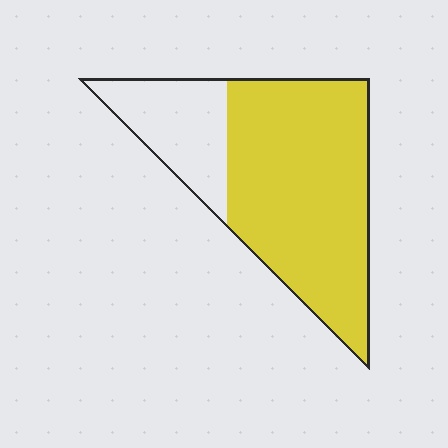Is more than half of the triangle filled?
Yes.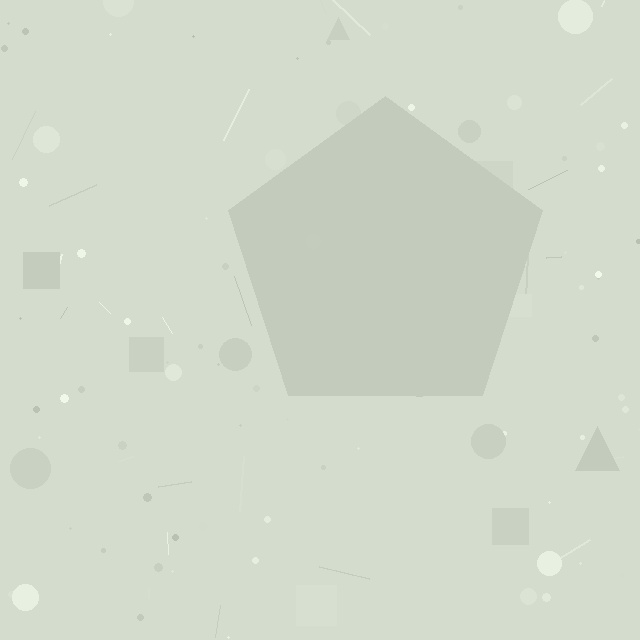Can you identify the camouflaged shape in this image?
The camouflaged shape is a pentagon.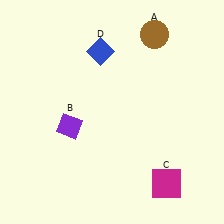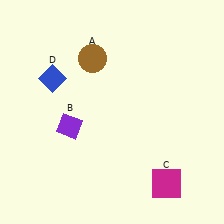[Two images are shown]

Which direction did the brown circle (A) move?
The brown circle (A) moved left.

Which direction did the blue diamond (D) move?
The blue diamond (D) moved left.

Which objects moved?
The objects that moved are: the brown circle (A), the blue diamond (D).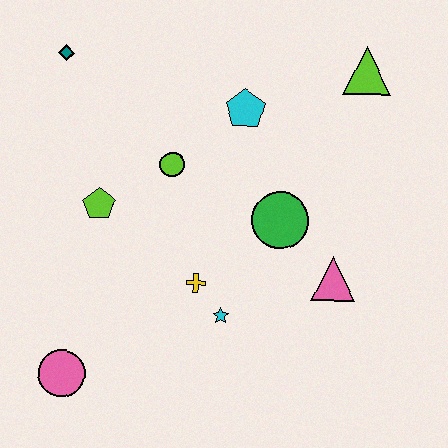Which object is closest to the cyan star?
The yellow cross is closest to the cyan star.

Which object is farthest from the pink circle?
The lime triangle is farthest from the pink circle.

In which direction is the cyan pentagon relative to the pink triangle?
The cyan pentagon is above the pink triangle.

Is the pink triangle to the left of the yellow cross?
No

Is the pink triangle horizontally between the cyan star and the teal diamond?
No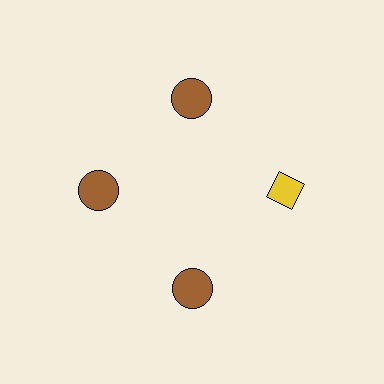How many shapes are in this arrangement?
There are 4 shapes arranged in a ring pattern.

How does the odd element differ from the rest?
It differs in both color (yellow instead of brown) and shape (diamond instead of circle).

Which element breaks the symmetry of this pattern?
The yellow diamond at roughly the 3 o'clock position breaks the symmetry. All other shapes are brown circles.